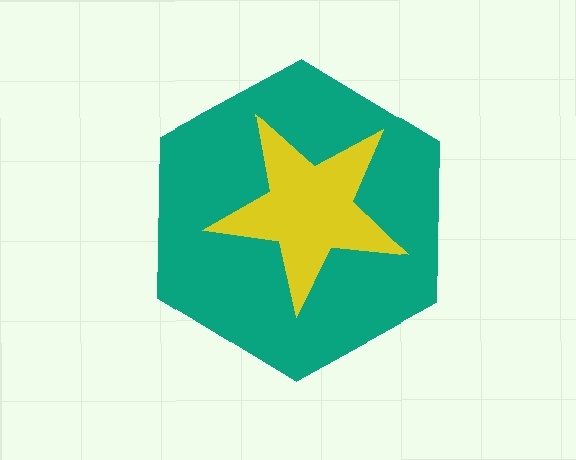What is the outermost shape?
The teal hexagon.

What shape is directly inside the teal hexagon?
The yellow star.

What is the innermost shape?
The yellow star.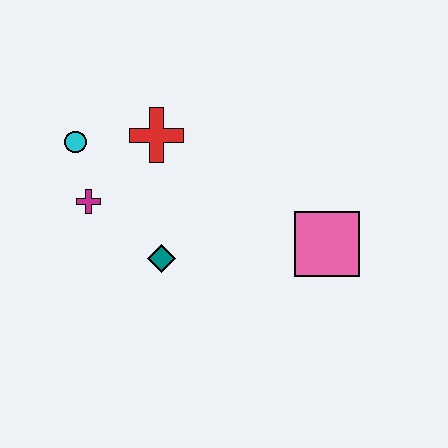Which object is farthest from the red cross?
The pink square is farthest from the red cross.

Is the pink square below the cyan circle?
Yes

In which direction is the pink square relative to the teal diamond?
The pink square is to the right of the teal diamond.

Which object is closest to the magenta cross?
The cyan circle is closest to the magenta cross.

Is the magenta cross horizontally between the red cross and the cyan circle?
Yes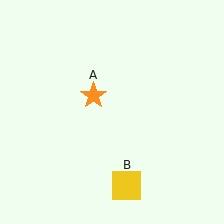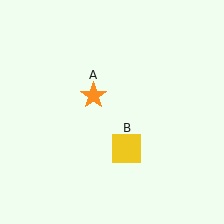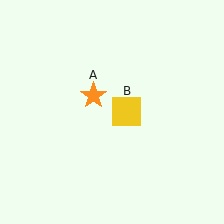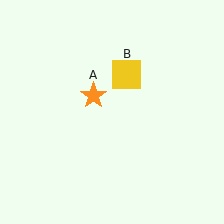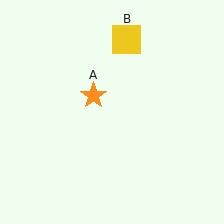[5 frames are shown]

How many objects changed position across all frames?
1 object changed position: yellow square (object B).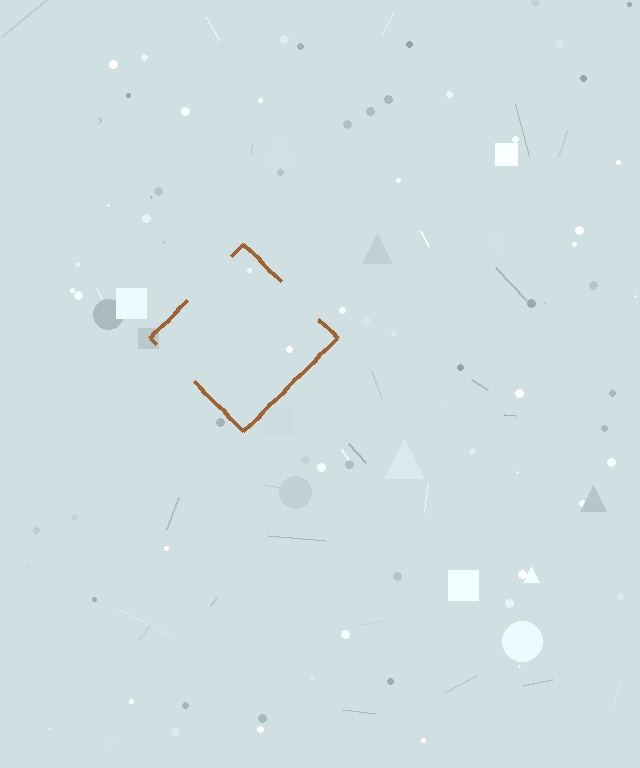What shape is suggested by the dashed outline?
The dashed outline suggests a diamond.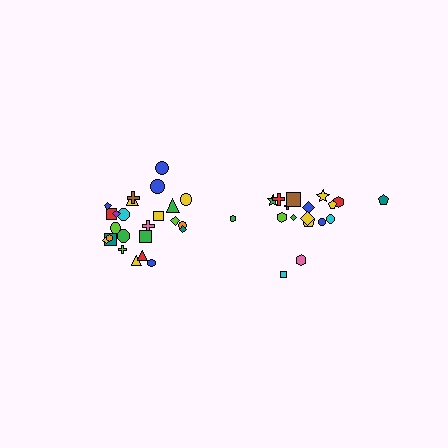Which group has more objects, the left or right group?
The left group.